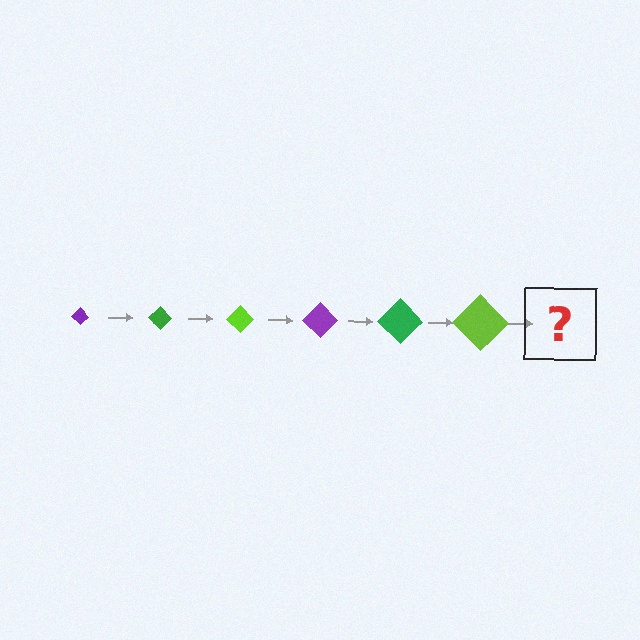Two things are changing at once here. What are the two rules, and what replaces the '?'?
The two rules are that the diamond grows larger each step and the color cycles through purple, green, and lime. The '?' should be a purple diamond, larger than the previous one.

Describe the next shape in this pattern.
It should be a purple diamond, larger than the previous one.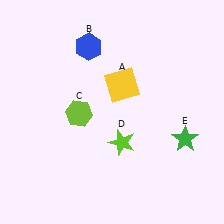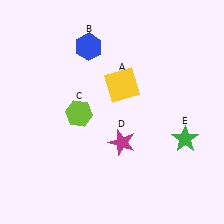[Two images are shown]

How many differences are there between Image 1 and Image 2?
There is 1 difference between the two images.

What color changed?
The star (D) changed from lime in Image 1 to magenta in Image 2.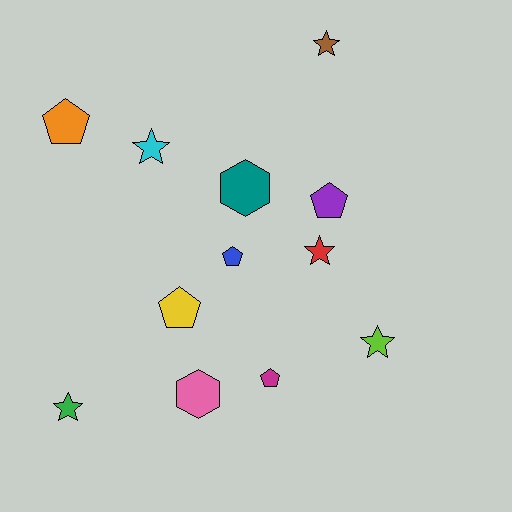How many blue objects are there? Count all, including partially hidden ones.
There is 1 blue object.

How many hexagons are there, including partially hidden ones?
There are 2 hexagons.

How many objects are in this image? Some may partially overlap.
There are 12 objects.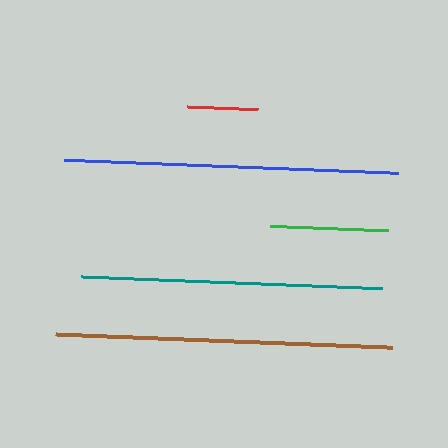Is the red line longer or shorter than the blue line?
The blue line is longer than the red line.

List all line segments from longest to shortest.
From longest to shortest: brown, blue, teal, green, red.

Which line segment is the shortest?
The red line is the shortest at approximately 71 pixels.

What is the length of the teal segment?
The teal segment is approximately 301 pixels long.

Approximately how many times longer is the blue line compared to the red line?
The blue line is approximately 4.7 times the length of the red line.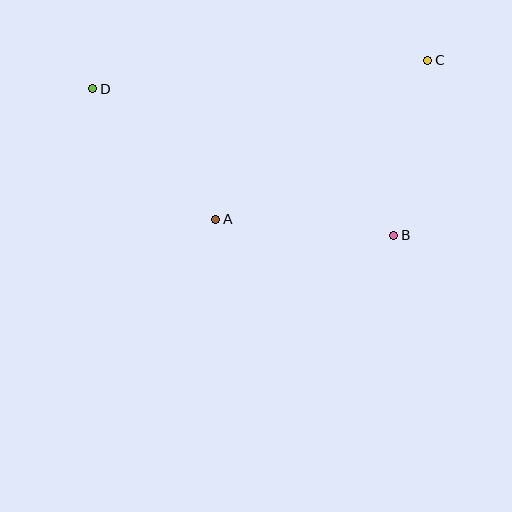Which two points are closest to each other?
Points A and B are closest to each other.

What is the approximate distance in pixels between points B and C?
The distance between B and C is approximately 178 pixels.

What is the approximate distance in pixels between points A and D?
The distance between A and D is approximately 180 pixels.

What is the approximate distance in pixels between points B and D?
The distance between B and D is approximately 334 pixels.